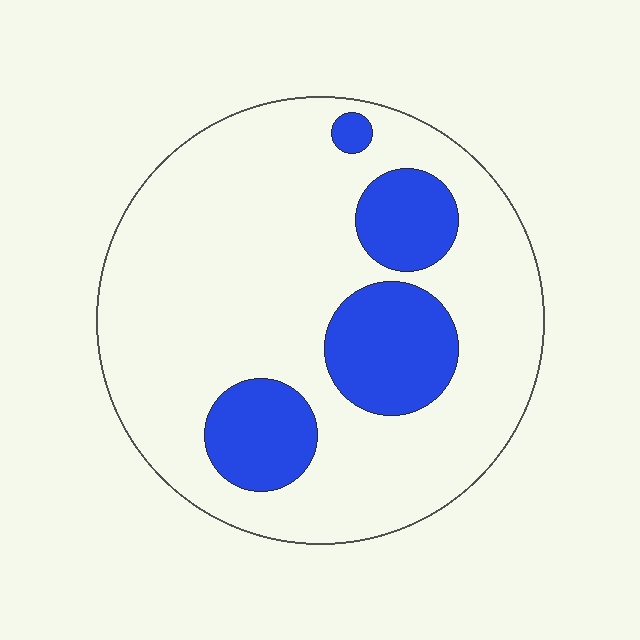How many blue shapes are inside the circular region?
4.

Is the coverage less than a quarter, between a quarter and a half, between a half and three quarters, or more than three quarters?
Less than a quarter.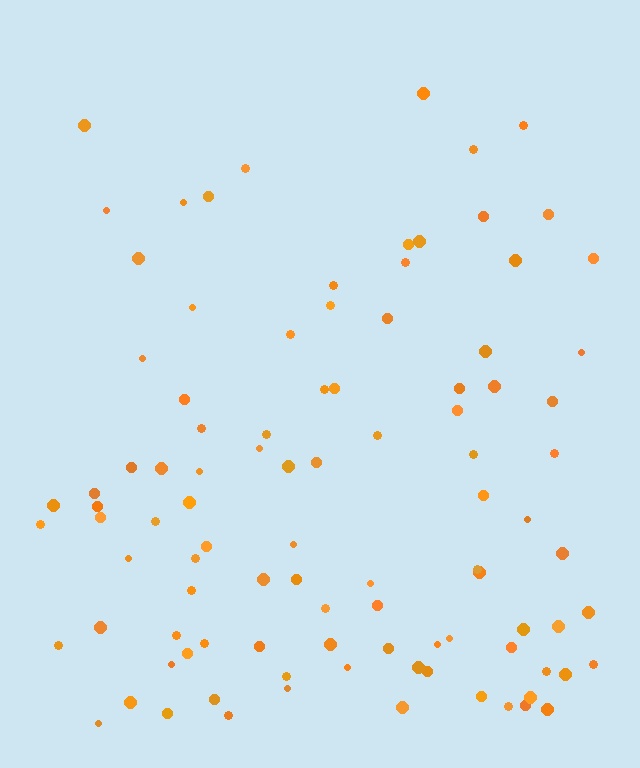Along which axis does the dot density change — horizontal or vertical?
Vertical.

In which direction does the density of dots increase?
From top to bottom, with the bottom side densest.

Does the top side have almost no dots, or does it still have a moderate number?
Still a moderate number, just noticeably fewer than the bottom.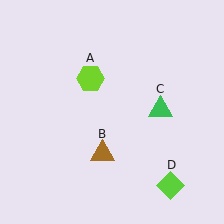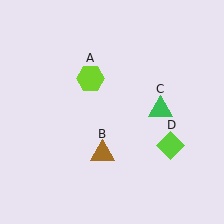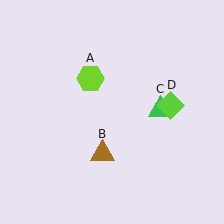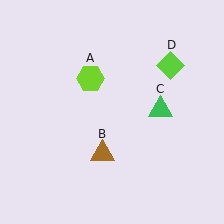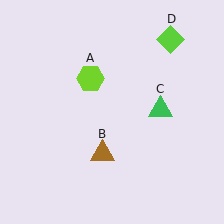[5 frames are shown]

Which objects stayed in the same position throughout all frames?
Lime hexagon (object A) and brown triangle (object B) and green triangle (object C) remained stationary.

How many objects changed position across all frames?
1 object changed position: lime diamond (object D).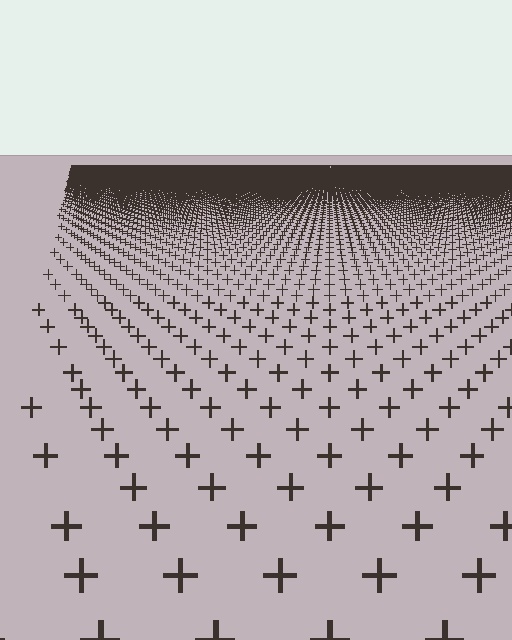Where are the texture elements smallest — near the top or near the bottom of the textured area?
Near the top.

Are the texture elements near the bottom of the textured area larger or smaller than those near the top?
Larger. Near the bottom, elements are closer to the viewer and appear at a bigger on-screen size.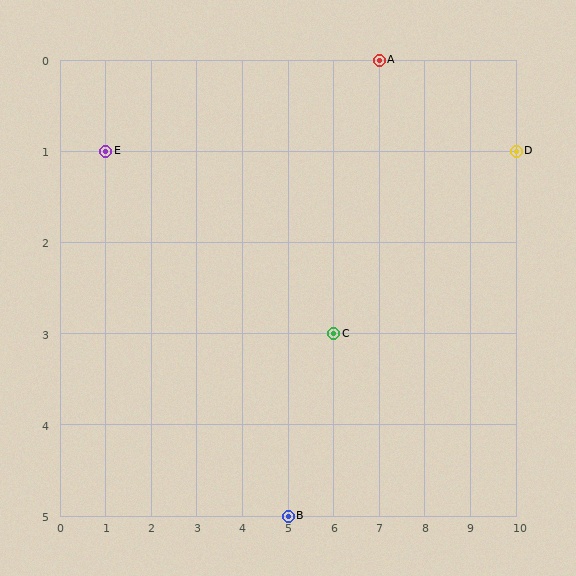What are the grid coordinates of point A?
Point A is at grid coordinates (7, 0).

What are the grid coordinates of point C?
Point C is at grid coordinates (6, 3).